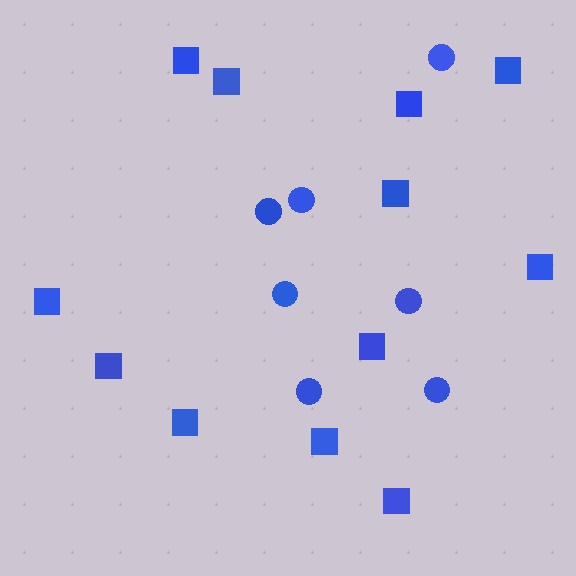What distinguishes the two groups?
There are 2 groups: one group of squares (12) and one group of circles (7).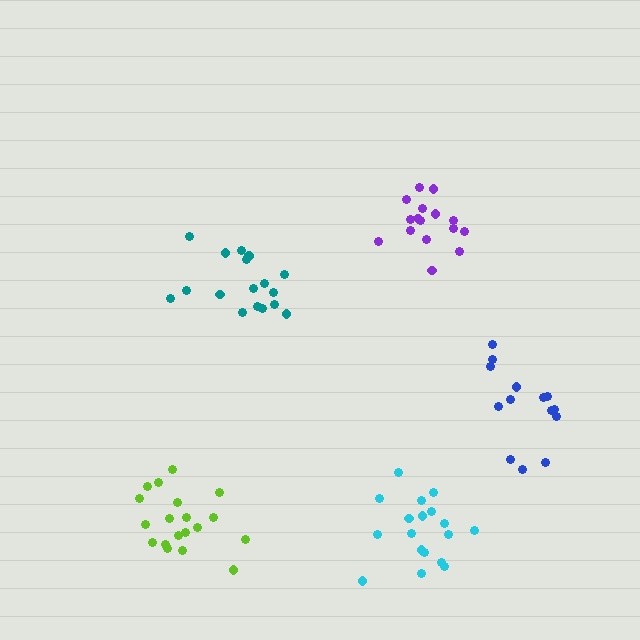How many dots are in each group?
Group 1: 19 dots, Group 2: 17 dots, Group 3: 14 dots, Group 4: 16 dots, Group 5: 18 dots (84 total).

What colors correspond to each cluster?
The clusters are colored: lime, teal, blue, purple, cyan.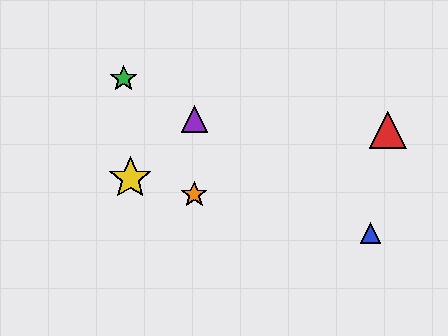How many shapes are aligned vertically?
2 shapes (the purple triangle, the orange star) are aligned vertically.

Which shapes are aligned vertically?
The purple triangle, the orange star are aligned vertically.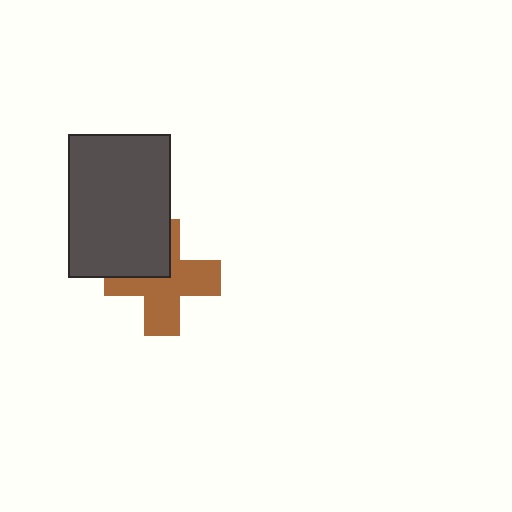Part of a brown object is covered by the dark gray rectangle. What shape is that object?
It is a cross.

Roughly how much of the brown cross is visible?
Most of it is visible (roughly 67%).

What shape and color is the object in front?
The object in front is a dark gray rectangle.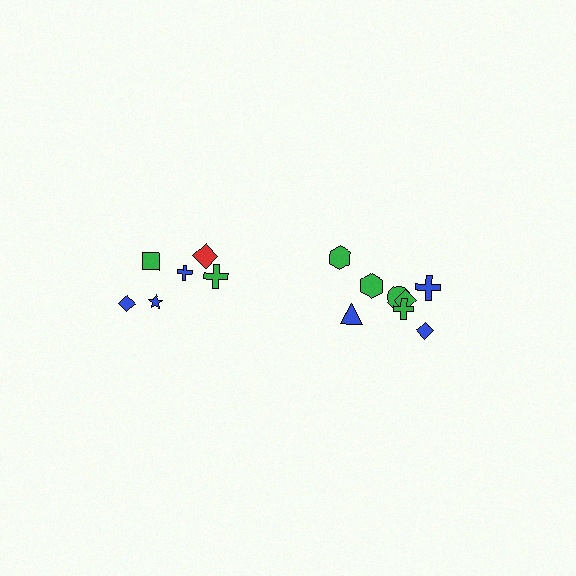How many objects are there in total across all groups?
There are 14 objects.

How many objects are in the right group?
There are 8 objects.